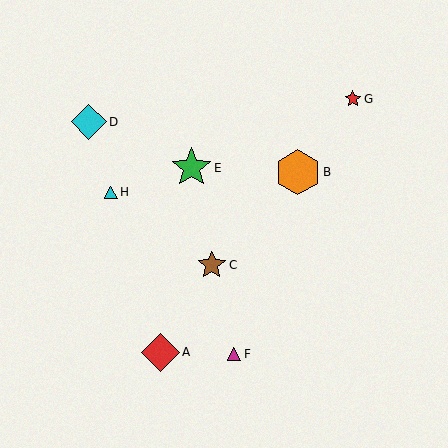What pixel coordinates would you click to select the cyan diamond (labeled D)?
Click at (89, 122) to select the cyan diamond D.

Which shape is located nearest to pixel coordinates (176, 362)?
The red diamond (labeled A) at (161, 352) is nearest to that location.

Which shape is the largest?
The orange hexagon (labeled B) is the largest.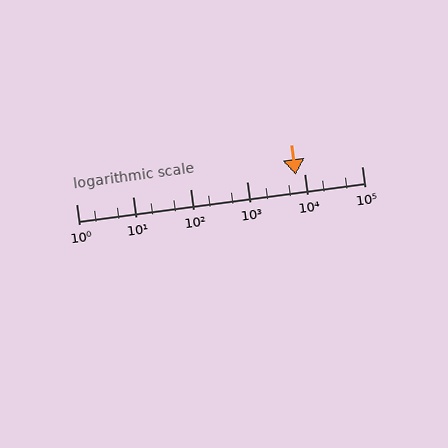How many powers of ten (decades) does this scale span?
The scale spans 5 decades, from 1 to 100000.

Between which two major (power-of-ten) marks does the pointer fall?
The pointer is between 1000 and 10000.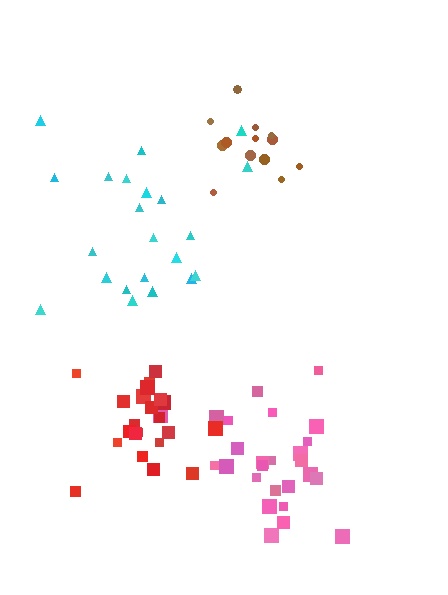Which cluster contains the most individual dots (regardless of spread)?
Pink (26).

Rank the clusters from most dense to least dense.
red, pink, brown, cyan.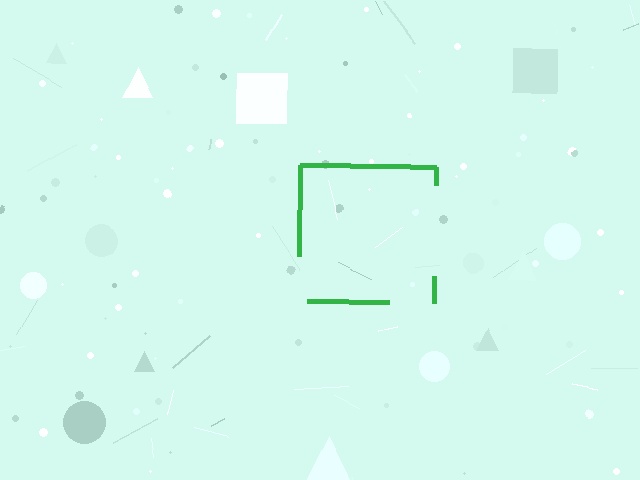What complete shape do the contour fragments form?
The contour fragments form a square.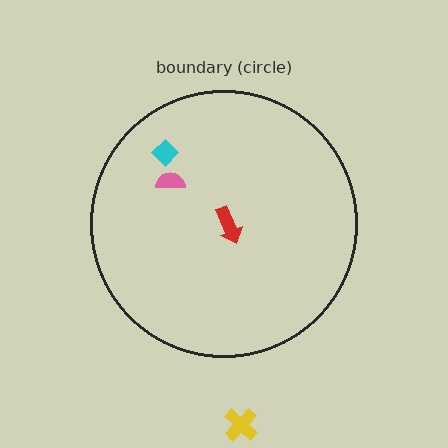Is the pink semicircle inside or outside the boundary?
Inside.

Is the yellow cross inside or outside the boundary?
Outside.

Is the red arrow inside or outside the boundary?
Inside.